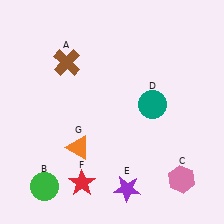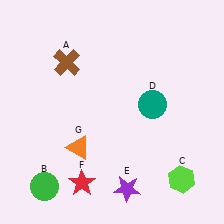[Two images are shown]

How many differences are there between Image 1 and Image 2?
There is 1 difference between the two images.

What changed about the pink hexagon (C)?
In Image 1, C is pink. In Image 2, it changed to lime.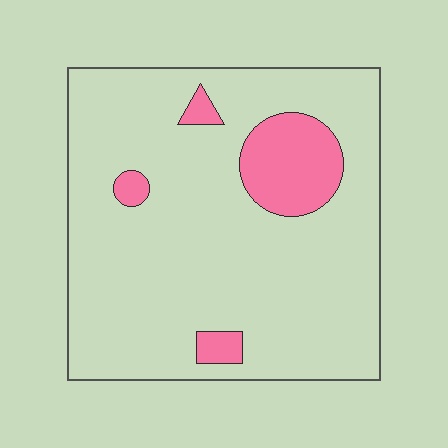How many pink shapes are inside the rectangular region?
4.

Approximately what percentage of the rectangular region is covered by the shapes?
Approximately 10%.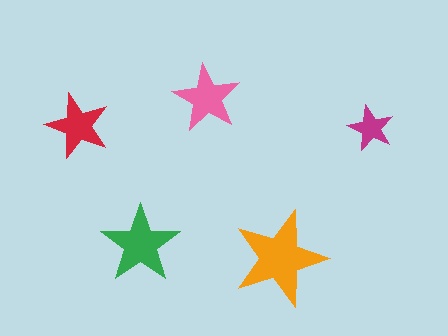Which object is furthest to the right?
The magenta star is rightmost.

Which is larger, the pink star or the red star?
The pink one.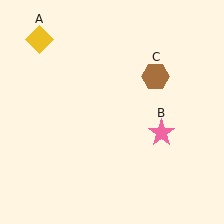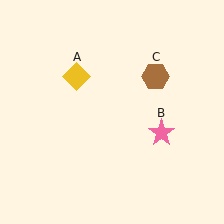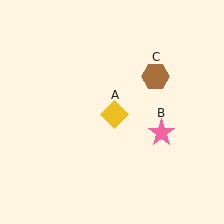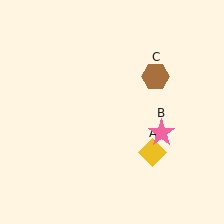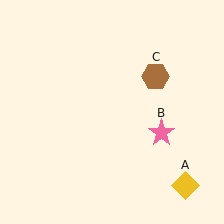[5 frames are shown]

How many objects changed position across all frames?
1 object changed position: yellow diamond (object A).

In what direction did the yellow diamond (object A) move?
The yellow diamond (object A) moved down and to the right.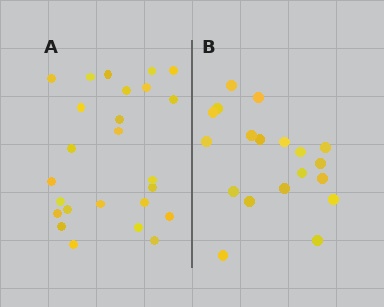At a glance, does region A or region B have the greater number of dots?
Region A (the left region) has more dots.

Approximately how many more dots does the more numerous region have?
Region A has about 6 more dots than region B.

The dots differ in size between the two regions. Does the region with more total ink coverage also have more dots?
No. Region B has more total ink coverage because its dots are larger, but region A actually contains more individual dots. Total area can be misleading — the number of items is what matters here.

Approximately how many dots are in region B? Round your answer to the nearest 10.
About 20 dots. (The exact count is 19, which rounds to 20.)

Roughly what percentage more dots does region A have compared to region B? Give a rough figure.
About 30% more.